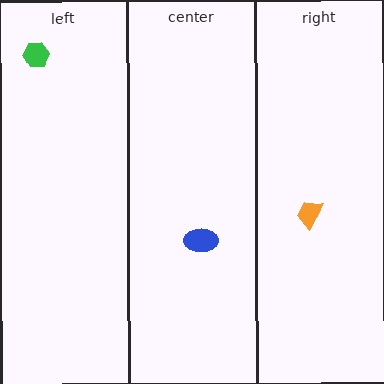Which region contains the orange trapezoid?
The right region.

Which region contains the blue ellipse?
The center region.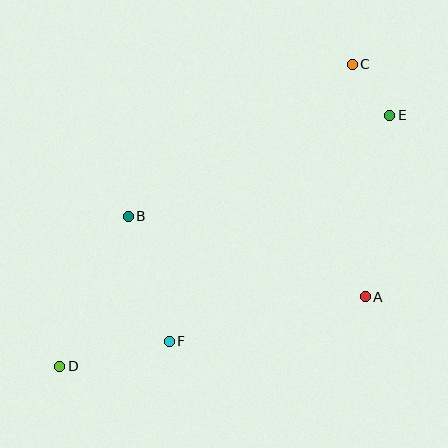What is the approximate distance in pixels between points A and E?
The distance between A and E is approximately 183 pixels.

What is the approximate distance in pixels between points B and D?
The distance between B and D is approximately 165 pixels.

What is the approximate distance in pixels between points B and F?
The distance between B and F is approximately 132 pixels.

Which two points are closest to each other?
Points C and E are closest to each other.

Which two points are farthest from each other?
Points C and D are farthest from each other.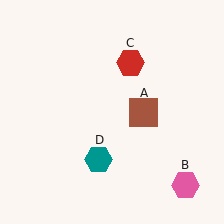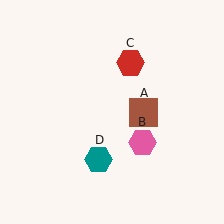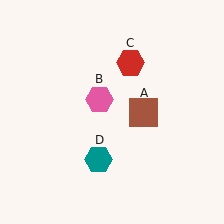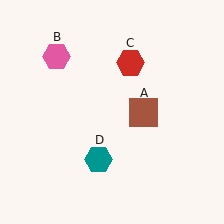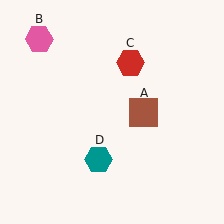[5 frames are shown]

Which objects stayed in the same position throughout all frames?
Brown square (object A) and red hexagon (object C) and teal hexagon (object D) remained stationary.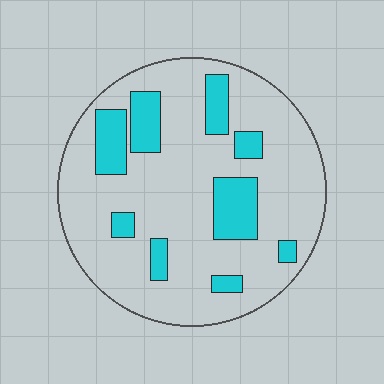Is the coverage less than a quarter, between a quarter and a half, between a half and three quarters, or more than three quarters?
Less than a quarter.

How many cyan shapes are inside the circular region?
9.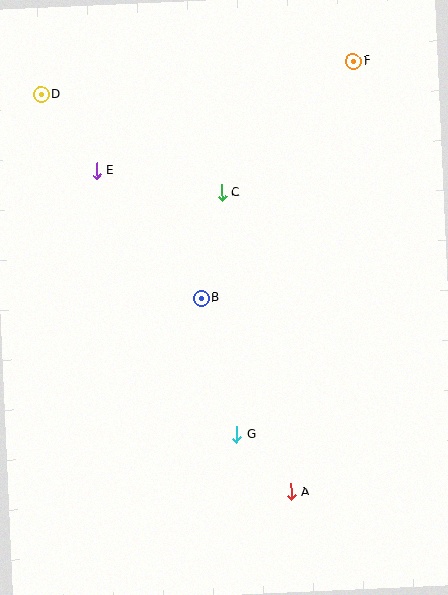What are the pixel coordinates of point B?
Point B is at (201, 298).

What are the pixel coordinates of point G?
Point G is at (237, 434).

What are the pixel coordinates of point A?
Point A is at (291, 492).